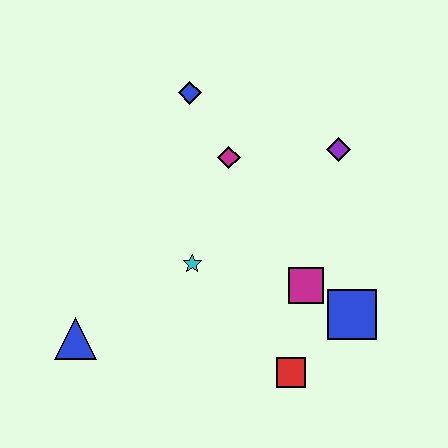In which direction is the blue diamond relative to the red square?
The blue diamond is above the red square.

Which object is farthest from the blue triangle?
The purple diamond is farthest from the blue triangle.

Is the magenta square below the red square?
No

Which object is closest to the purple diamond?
The magenta diamond is closest to the purple diamond.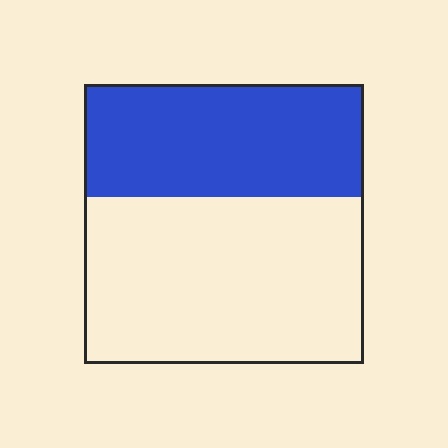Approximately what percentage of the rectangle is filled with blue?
Approximately 40%.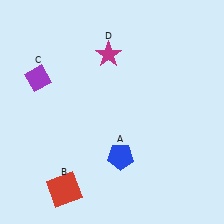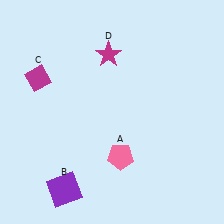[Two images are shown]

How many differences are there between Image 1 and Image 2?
There are 3 differences between the two images.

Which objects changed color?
A changed from blue to pink. B changed from red to purple. C changed from purple to magenta.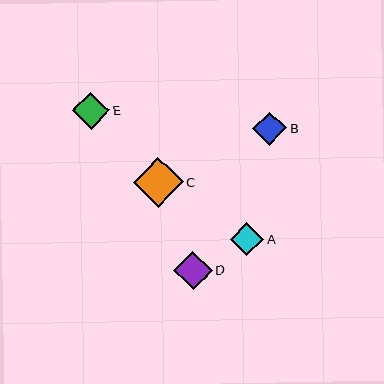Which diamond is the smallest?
Diamond A is the smallest with a size of approximately 33 pixels.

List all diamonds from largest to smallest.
From largest to smallest: C, D, E, B, A.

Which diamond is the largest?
Diamond C is the largest with a size of approximately 50 pixels.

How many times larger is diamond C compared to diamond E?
Diamond C is approximately 1.4 times the size of diamond E.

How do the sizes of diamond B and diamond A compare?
Diamond B and diamond A are approximately the same size.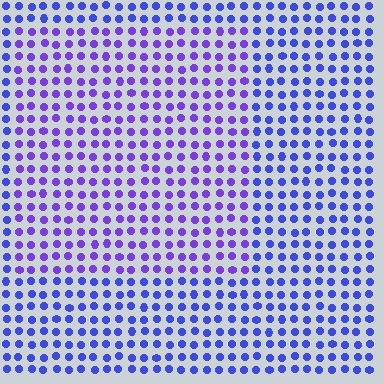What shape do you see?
I see a rectangle.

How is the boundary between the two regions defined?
The boundary is defined purely by a slight shift in hue (about 28 degrees). Spacing, size, and orientation are identical on both sides.